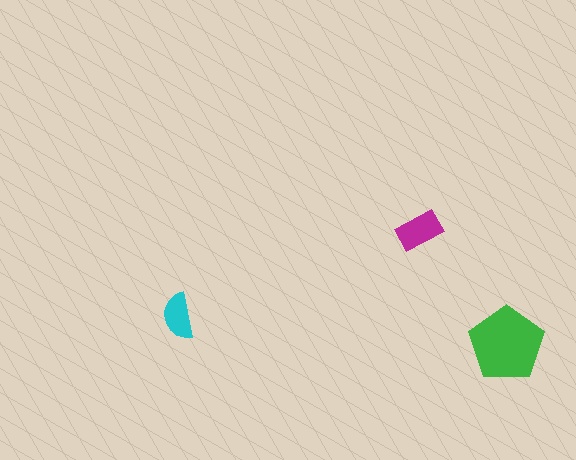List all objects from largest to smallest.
The green pentagon, the magenta rectangle, the cyan semicircle.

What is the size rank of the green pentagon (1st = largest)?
1st.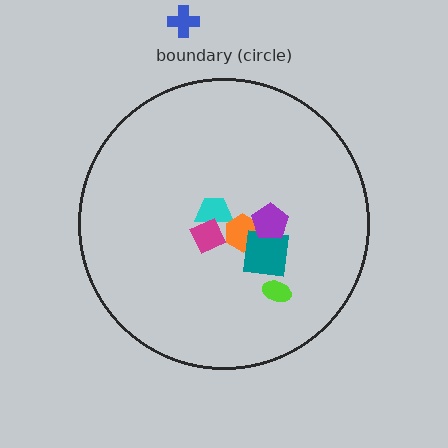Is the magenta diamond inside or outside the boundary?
Inside.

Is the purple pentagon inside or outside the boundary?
Inside.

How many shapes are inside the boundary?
6 inside, 1 outside.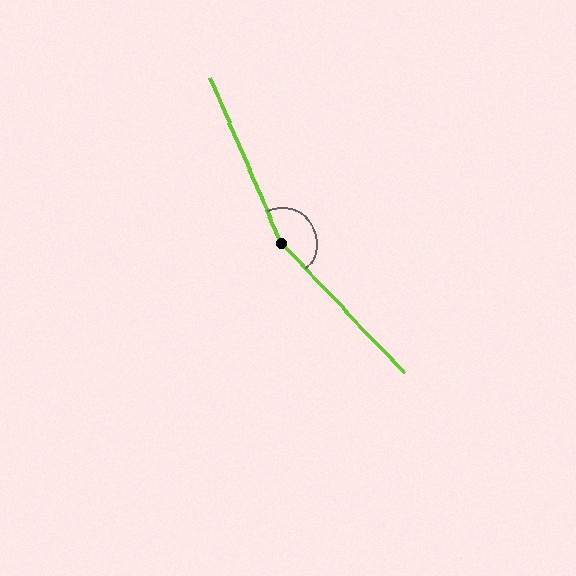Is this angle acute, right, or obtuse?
It is obtuse.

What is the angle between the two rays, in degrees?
Approximately 159 degrees.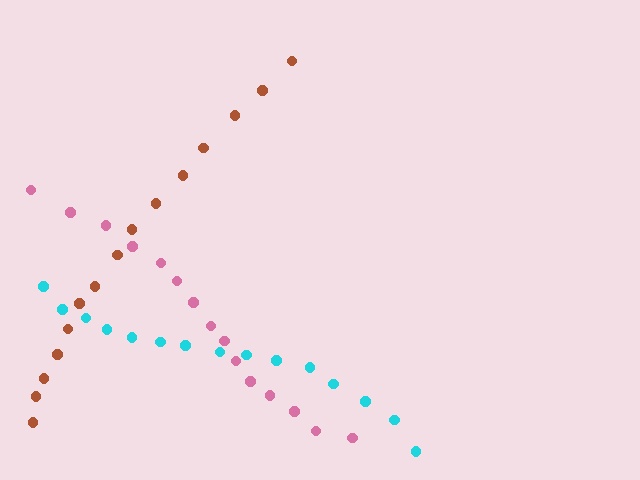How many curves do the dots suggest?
There are 3 distinct paths.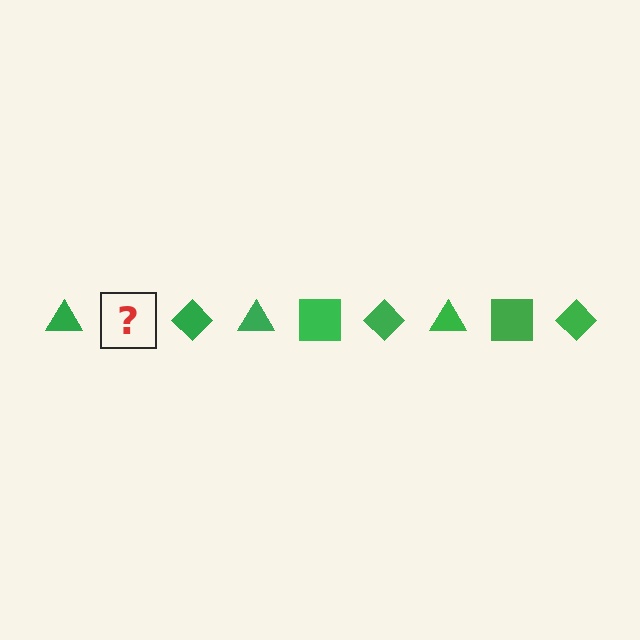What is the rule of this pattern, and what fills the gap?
The rule is that the pattern cycles through triangle, square, diamond shapes in green. The gap should be filled with a green square.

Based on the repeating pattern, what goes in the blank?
The blank should be a green square.